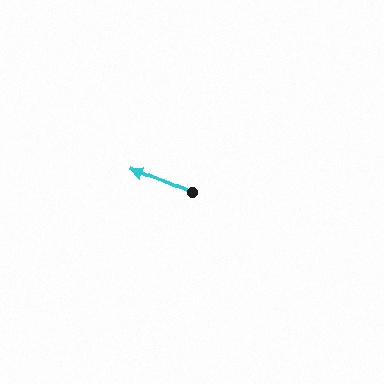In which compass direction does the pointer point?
Northwest.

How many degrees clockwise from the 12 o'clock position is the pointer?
Approximately 293 degrees.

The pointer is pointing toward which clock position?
Roughly 10 o'clock.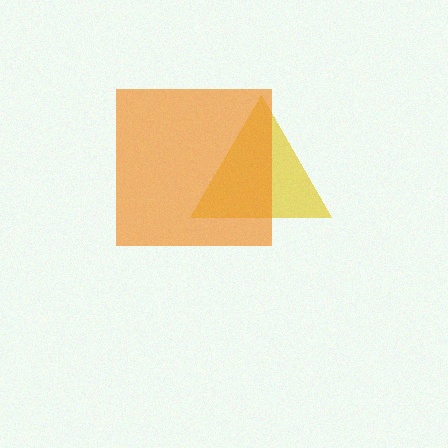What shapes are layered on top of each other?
The layered shapes are: a yellow triangle, an orange square.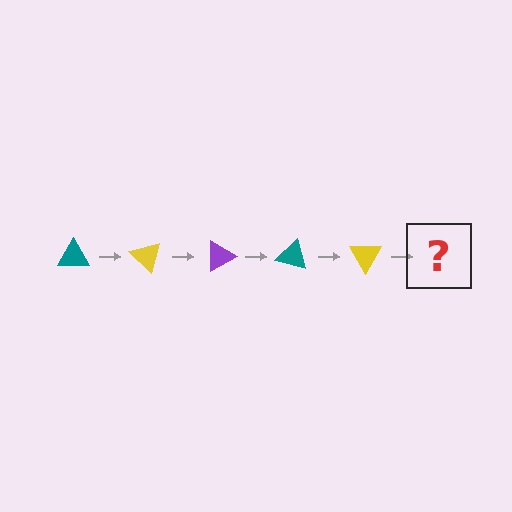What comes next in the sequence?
The next element should be a purple triangle, rotated 225 degrees from the start.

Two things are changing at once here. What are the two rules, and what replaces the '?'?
The two rules are that it rotates 45 degrees each step and the color cycles through teal, yellow, and purple. The '?' should be a purple triangle, rotated 225 degrees from the start.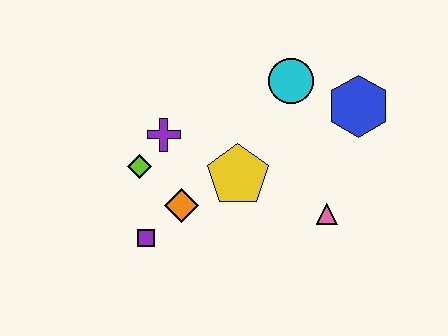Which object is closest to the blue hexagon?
The cyan circle is closest to the blue hexagon.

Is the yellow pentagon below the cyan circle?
Yes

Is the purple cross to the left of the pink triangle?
Yes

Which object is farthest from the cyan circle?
The purple square is farthest from the cyan circle.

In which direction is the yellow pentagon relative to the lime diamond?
The yellow pentagon is to the right of the lime diamond.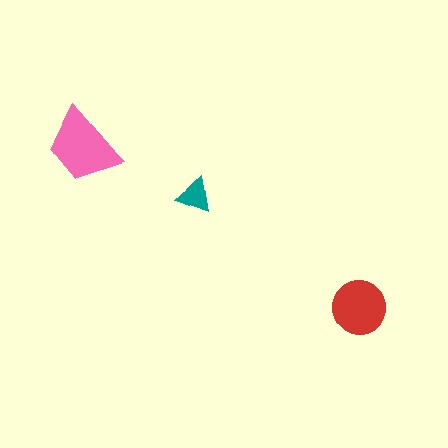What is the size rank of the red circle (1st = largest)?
2nd.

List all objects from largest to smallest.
The pink trapezoid, the red circle, the teal triangle.